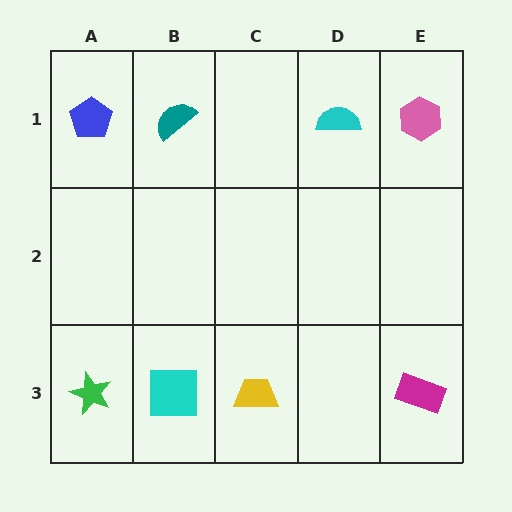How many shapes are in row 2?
0 shapes.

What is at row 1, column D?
A cyan semicircle.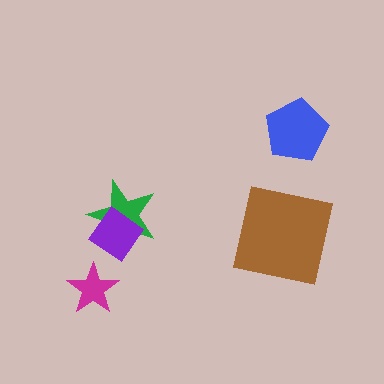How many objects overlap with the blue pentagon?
0 objects overlap with the blue pentagon.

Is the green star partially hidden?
Yes, it is partially covered by another shape.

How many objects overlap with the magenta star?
0 objects overlap with the magenta star.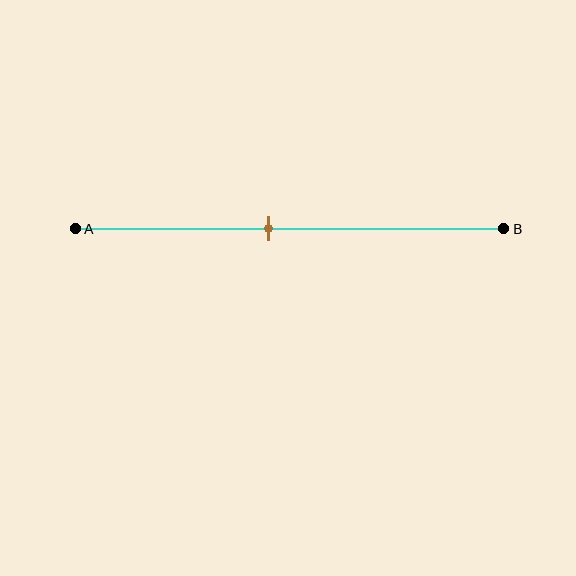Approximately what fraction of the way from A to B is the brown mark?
The brown mark is approximately 45% of the way from A to B.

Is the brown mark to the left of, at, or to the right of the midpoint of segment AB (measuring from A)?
The brown mark is to the left of the midpoint of segment AB.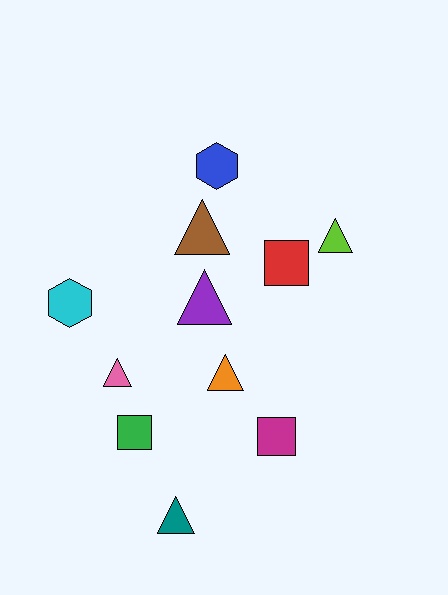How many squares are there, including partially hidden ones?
There are 3 squares.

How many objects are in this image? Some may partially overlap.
There are 11 objects.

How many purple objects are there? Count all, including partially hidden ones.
There is 1 purple object.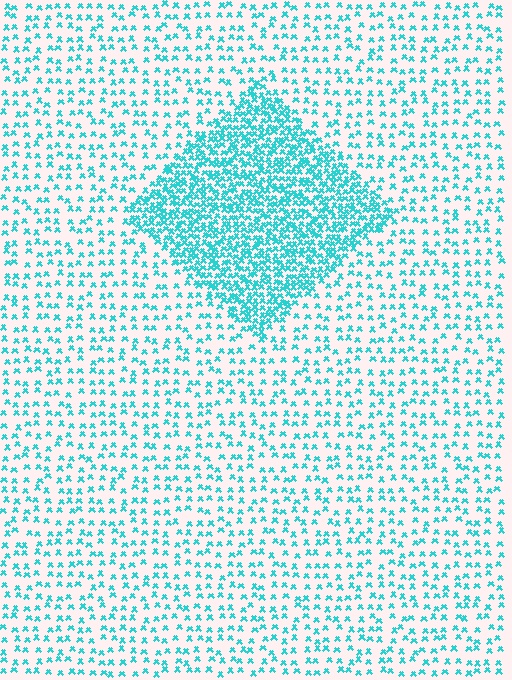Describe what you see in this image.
The image contains small cyan elements arranged at two different densities. A diamond-shaped region is visible where the elements are more densely packed than the surrounding area.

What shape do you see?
I see a diamond.